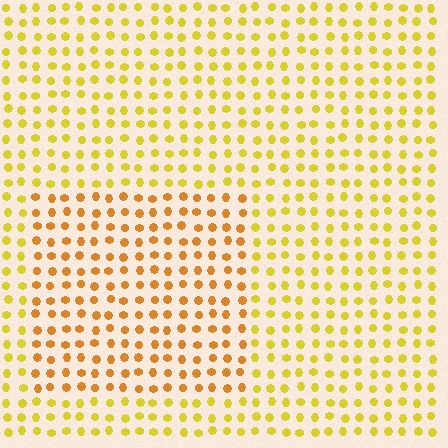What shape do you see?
I see a rectangle.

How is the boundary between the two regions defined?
The boundary is defined purely by a slight shift in hue (about 26 degrees). Spacing, size, and orientation are identical on both sides.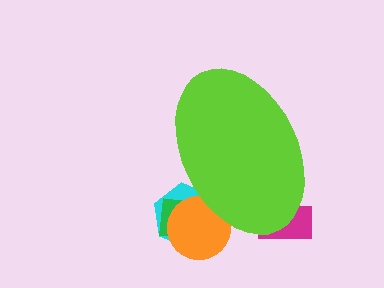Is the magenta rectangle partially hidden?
Yes, the magenta rectangle is partially hidden behind the lime ellipse.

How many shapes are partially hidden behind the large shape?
4 shapes are partially hidden.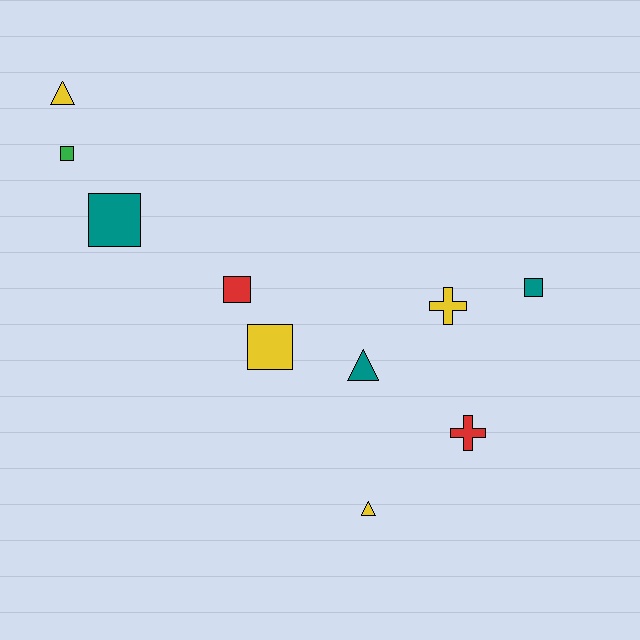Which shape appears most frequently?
Square, with 5 objects.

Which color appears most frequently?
Yellow, with 4 objects.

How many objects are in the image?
There are 10 objects.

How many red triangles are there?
There are no red triangles.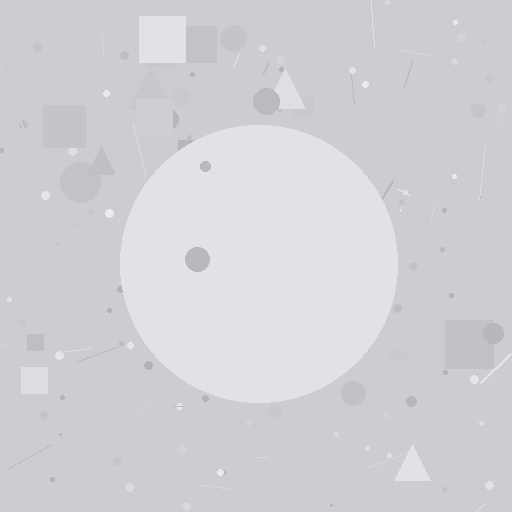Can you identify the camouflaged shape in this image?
The camouflaged shape is a circle.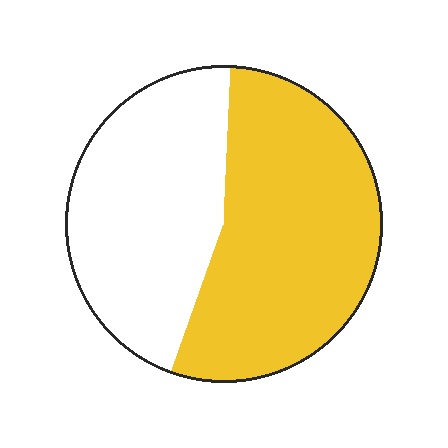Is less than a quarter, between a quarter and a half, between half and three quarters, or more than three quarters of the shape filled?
Between half and three quarters.